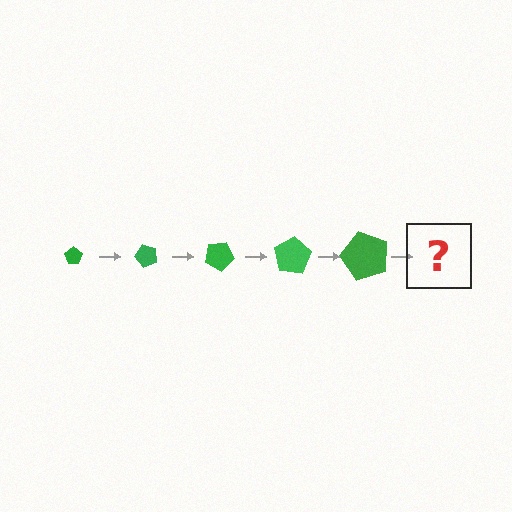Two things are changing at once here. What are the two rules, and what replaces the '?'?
The two rules are that the pentagon grows larger each step and it rotates 50 degrees each step. The '?' should be a pentagon, larger than the previous one and rotated 250 degrees from the start.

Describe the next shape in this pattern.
It should be a pentagon, larger than the previous one and rotated 250 degrees from the start.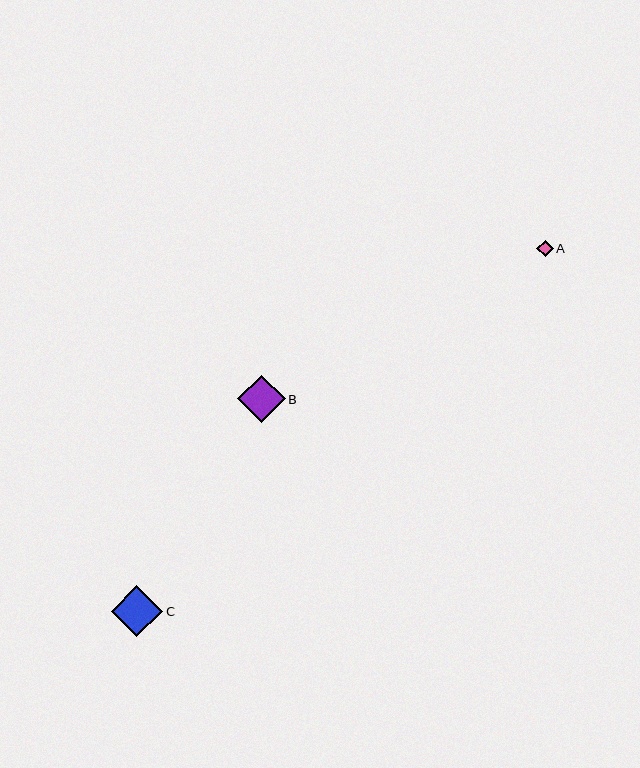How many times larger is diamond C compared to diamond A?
Diamond C is approximately 3.2 times the size of diamond A.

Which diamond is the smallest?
Diamond A is the smallest with a size of approximately 16 pixels.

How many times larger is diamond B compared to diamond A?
Diamond B is approximately 3.0 times the size of diamond A.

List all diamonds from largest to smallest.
From largest to smallest: C, B, A.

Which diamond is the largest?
Diamond C is the largest with a size of approximately 51 pixels.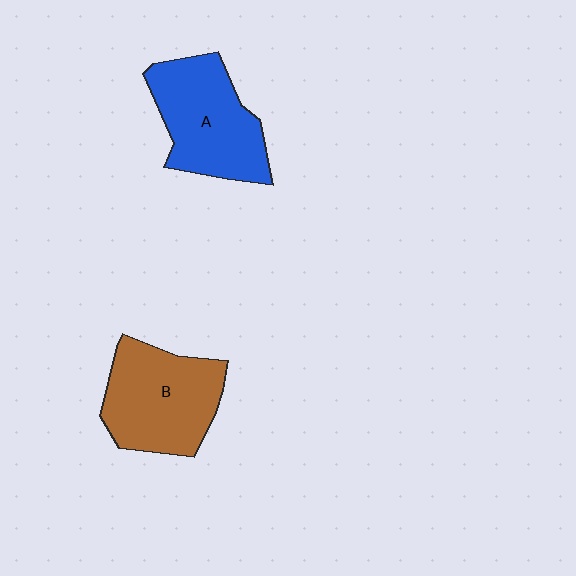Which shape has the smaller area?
Shape A (blue).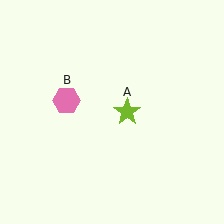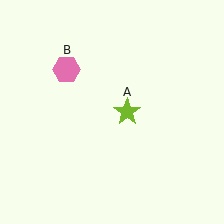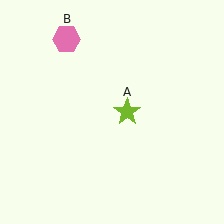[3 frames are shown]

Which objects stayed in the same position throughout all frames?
Lime star (object A) remained stationary.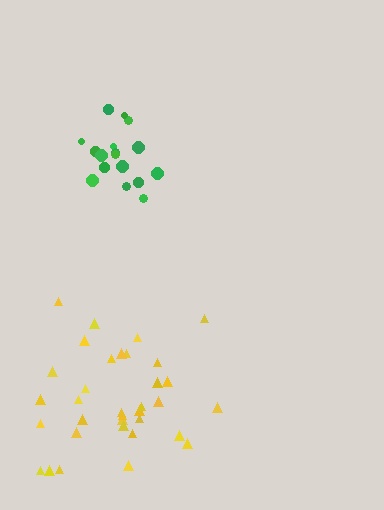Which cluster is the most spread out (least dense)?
Yellow.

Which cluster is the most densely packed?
Green.